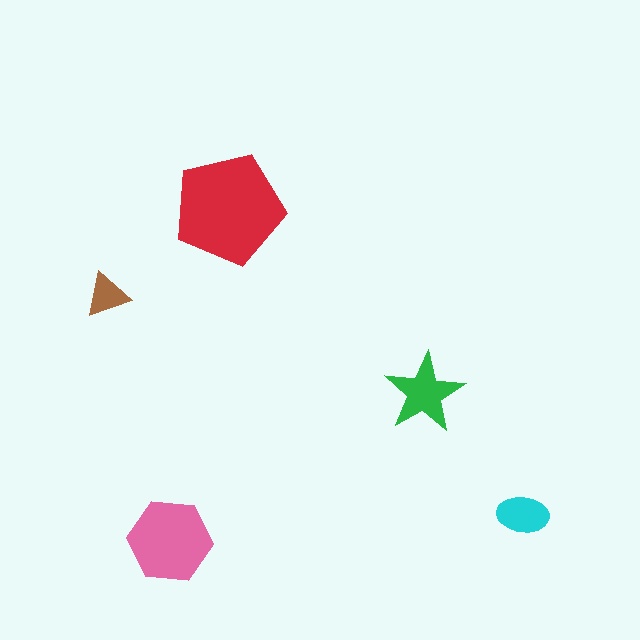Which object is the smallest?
The brown triangle.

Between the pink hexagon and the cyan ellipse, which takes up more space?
The pink hexagon.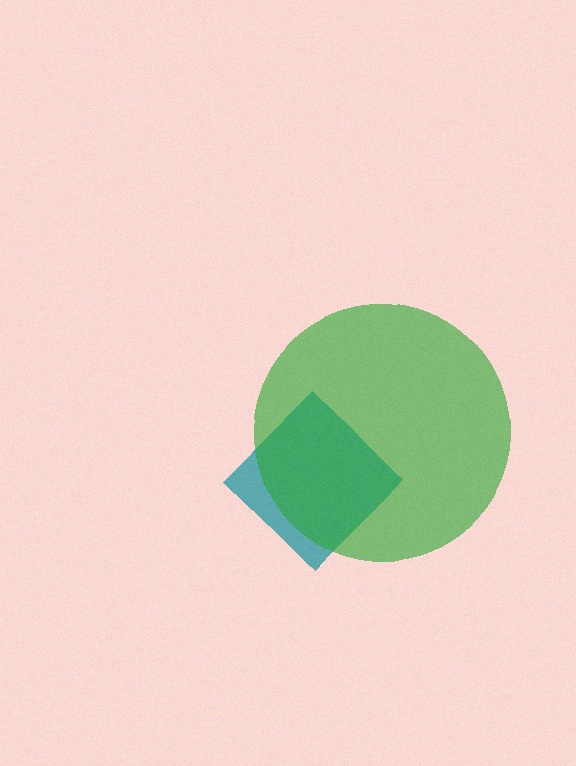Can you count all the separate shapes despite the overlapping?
Yes, there are 2 separate shapes.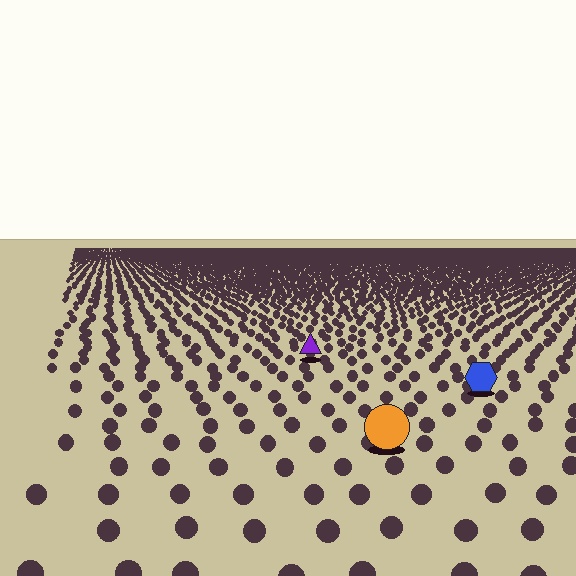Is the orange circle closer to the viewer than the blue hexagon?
Yes. The orange circle is closer — you can tell from the texture gradient: the ground texture is coarser near it.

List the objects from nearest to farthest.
From nearest to farthest: the orange circle, the blue hexagon, the purple triangle.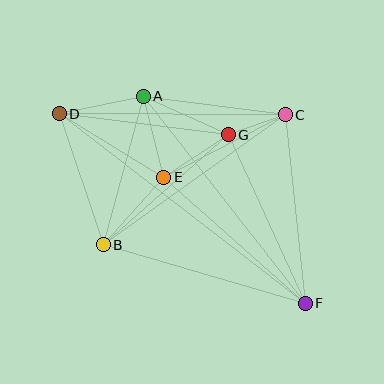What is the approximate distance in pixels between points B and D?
The distance between B and D is approximately 139 pixels.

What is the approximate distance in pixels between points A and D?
The distance between A and D is approximately 86 pixels.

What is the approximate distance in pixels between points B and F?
The distance between B and F is approximately 210 pixels.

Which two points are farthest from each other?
Points D and F are farthest from each other.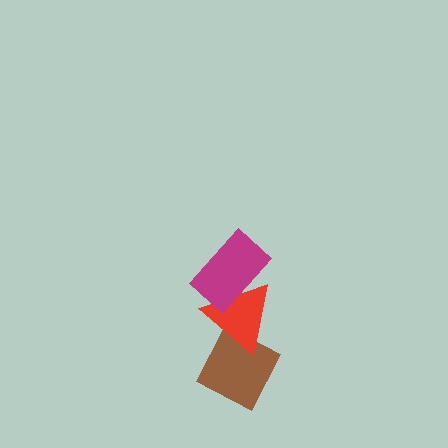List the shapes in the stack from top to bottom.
From top to bottom: the magenta rectangle, the red triangle, the brown diamond.